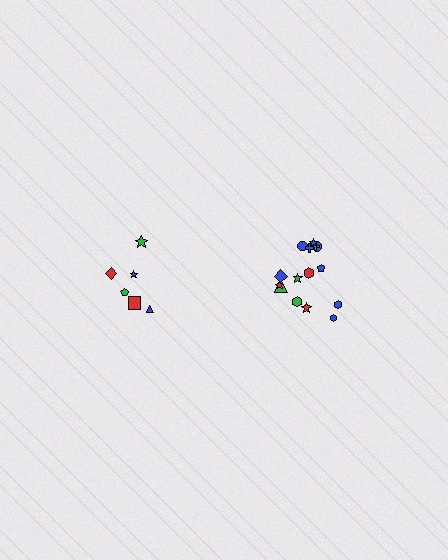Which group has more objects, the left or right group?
The right group.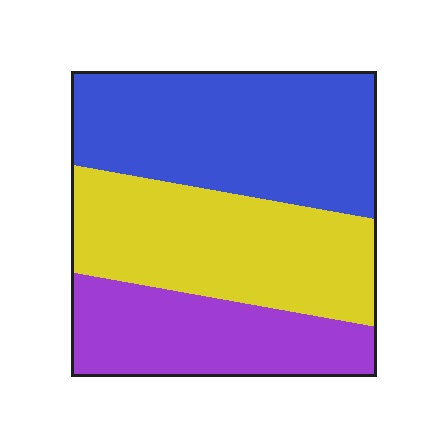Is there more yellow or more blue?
Blue.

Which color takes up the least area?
Purple, at roughly 25%.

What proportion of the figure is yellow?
Yellow takes up about one third (1/3) of the figure.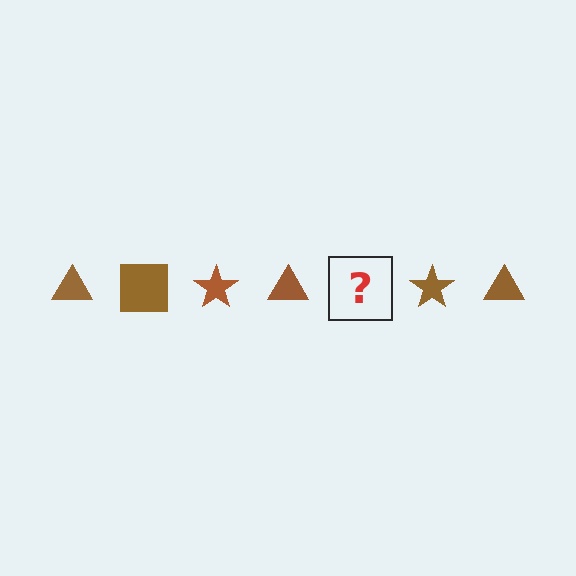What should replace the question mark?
The question mark should be replaced with a brown square.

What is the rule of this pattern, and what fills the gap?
The rule is that the pattern cycles through triangle, square, star shapes in brown. The gap should be filled with a brown square.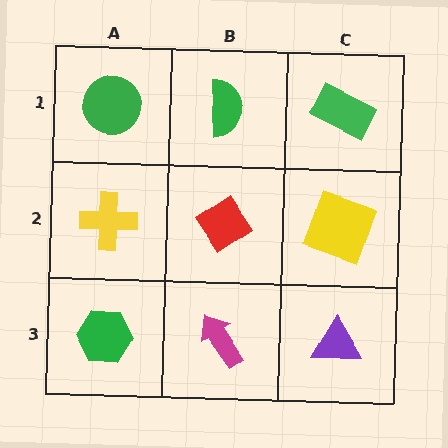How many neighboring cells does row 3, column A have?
2.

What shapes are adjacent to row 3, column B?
A red diamond (row 2, column B), a green hexagon (row 3, column A), a purple triangle (row 3, column C).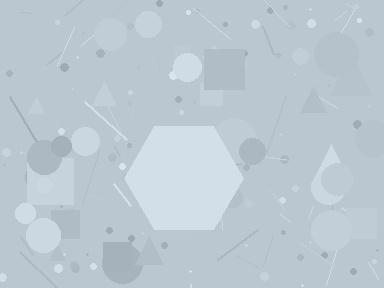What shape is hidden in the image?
A hexagon is hidden in the image.